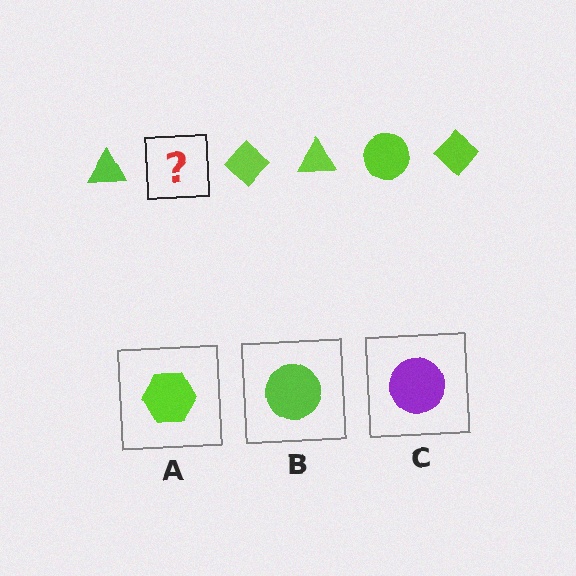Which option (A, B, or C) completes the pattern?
B.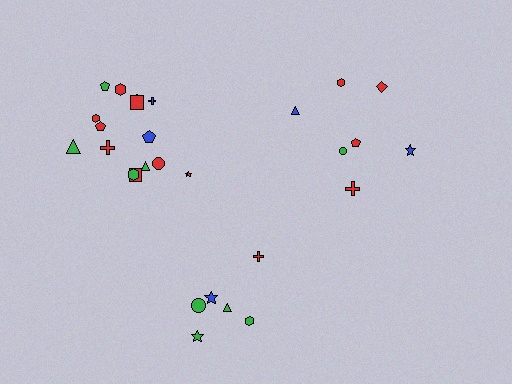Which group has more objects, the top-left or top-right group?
The top-left group.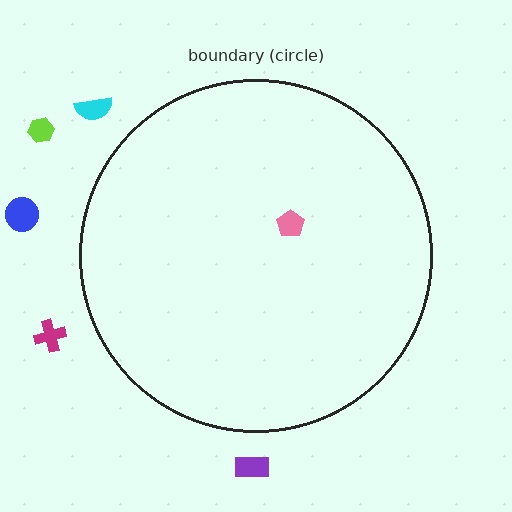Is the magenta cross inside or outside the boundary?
Outside.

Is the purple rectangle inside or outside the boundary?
Outside.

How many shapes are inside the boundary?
1 inside, 5 outside.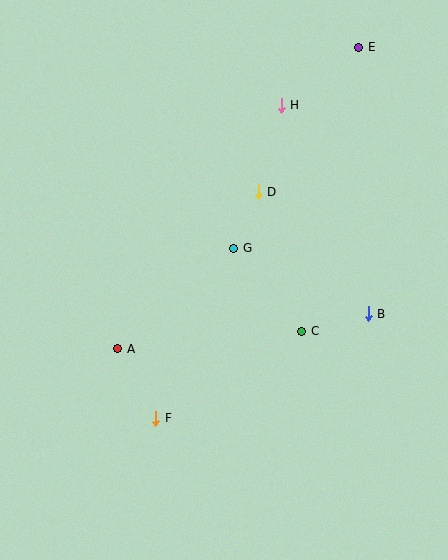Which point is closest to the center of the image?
Point G at (234, 248) is closest to the center.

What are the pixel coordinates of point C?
Point C is at (302, 331).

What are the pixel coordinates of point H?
Point H is at (281, 105).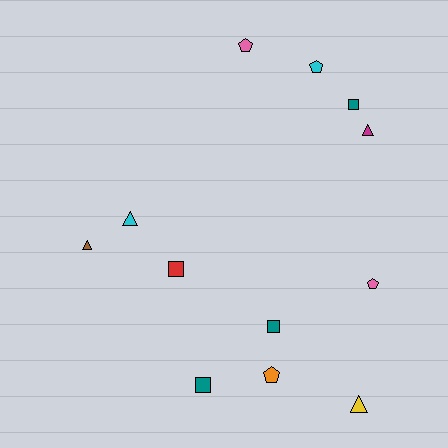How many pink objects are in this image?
There are 2 pink objects.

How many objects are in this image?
There are 12 objects.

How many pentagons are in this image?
There are 4 pentagons.